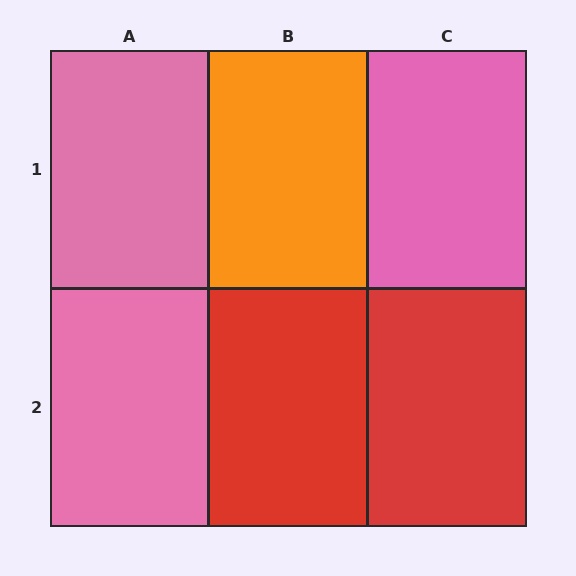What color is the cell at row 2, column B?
Red.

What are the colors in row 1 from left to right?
Pink, orange, pink.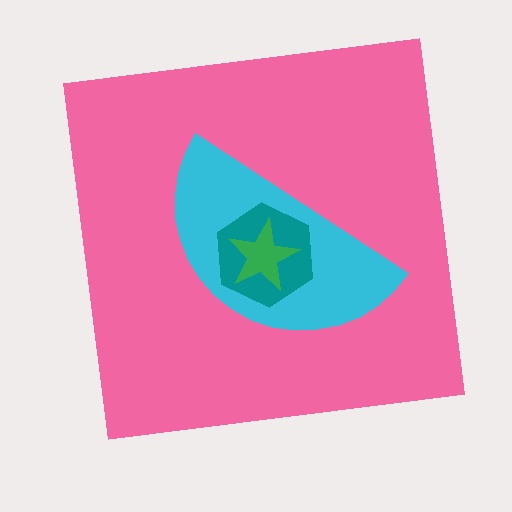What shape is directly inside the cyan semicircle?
The teal hexagon.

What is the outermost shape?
The pink square.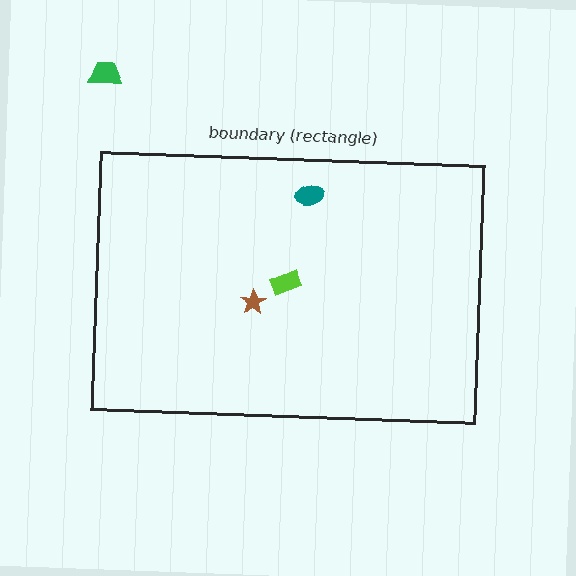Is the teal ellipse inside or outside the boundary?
Inside.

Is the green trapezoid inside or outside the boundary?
Outside.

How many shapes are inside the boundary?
3 inside, 1 outside.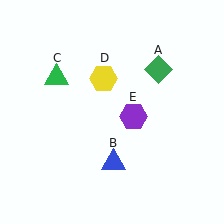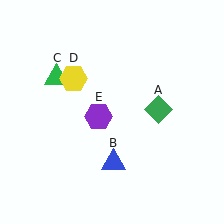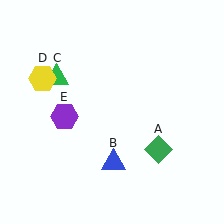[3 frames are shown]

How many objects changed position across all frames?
3 objects changed position: green diamond (object A), yellow hexagon (object D), purple hexagon (object E).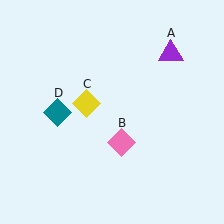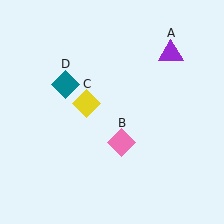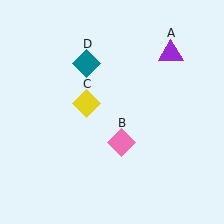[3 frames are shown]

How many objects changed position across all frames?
1 object changed position: teal diamond (object D).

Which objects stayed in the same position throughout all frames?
Purple triangle (object A) and pink diamond (object B) and yellow diamond (object C) remained stationary.